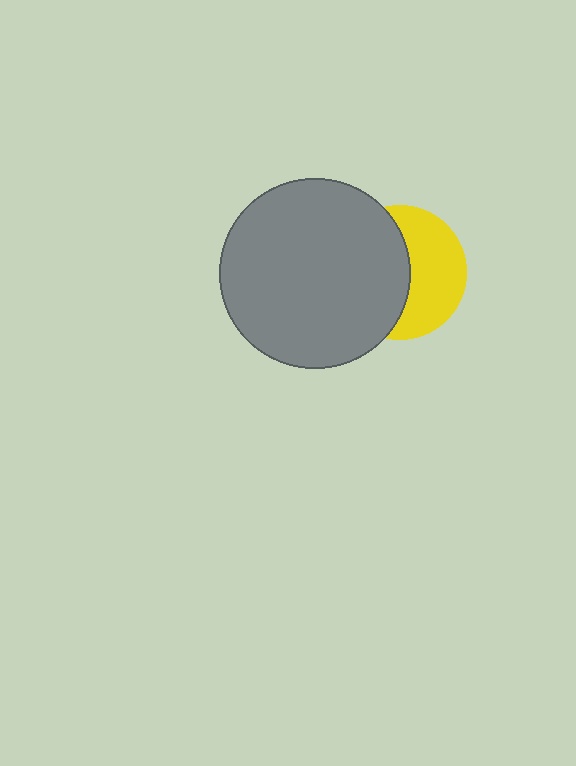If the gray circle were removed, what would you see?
You would see the complete yellow circle.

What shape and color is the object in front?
The object in front is a gray circle.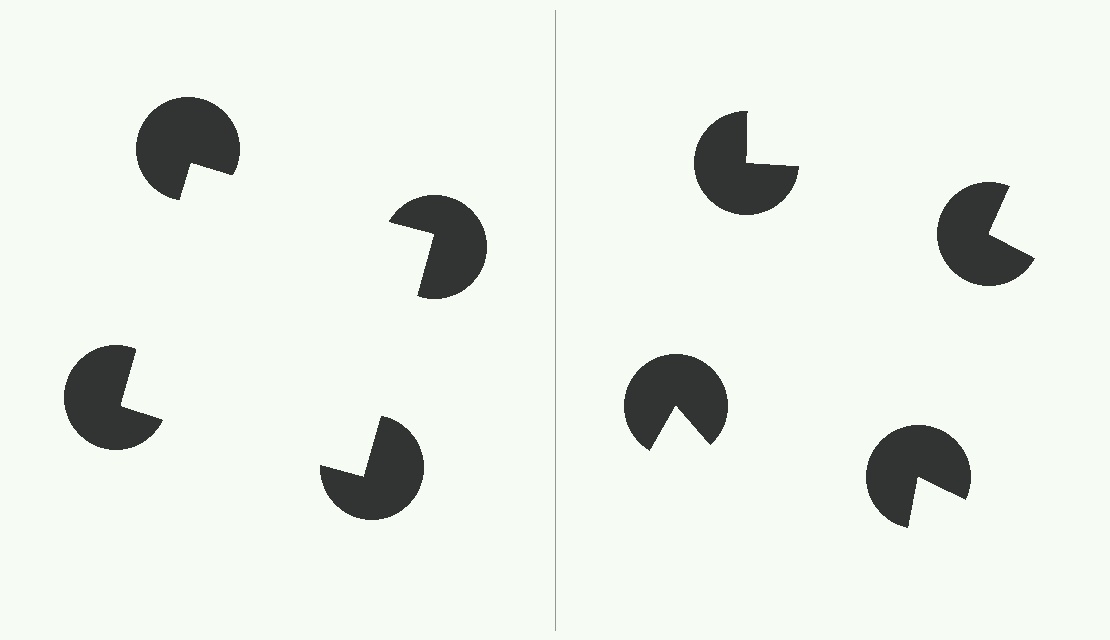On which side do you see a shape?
An illusory square appears on the left side. On the right side the wedge cuts are rotated, so no coherent shape forms.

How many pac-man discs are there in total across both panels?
8 — 4 on each side.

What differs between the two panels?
The pac-man discs are positioned identically on both sides; only the wedge orientations differ. On the left they align to a square; on the right they are misaligned.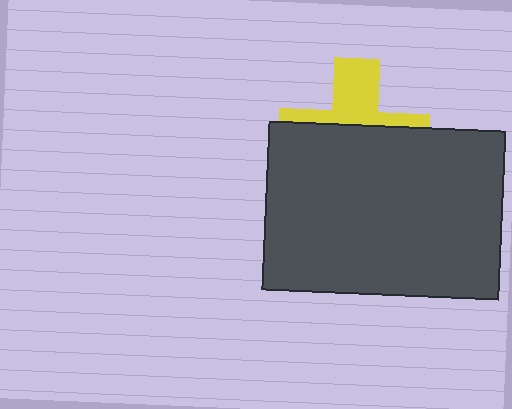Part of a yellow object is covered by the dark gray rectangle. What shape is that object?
It is a cross.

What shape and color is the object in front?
The object in front is a dark gray rectangle.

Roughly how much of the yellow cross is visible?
A small part of it is visible (roughly 36%).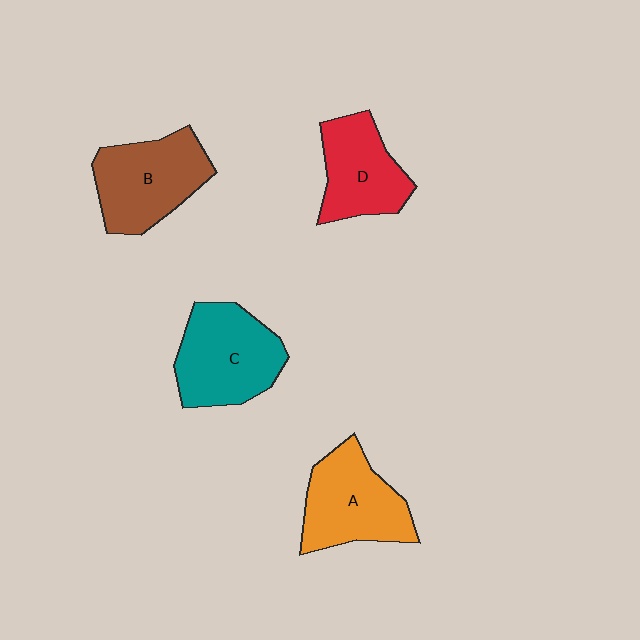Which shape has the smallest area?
Shape D (red).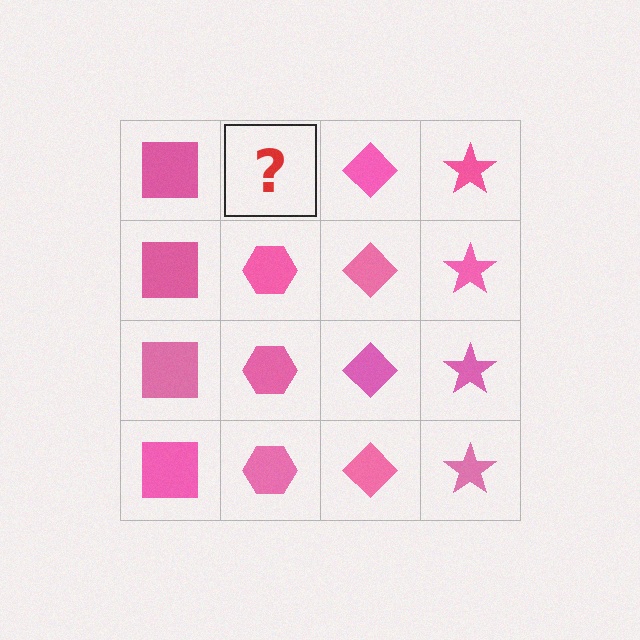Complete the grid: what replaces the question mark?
The question mark should be replaced with a pink hexagon.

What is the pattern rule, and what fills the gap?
The rule is that each column has a consistent shape. The gap should be filled with a pink hexagon.